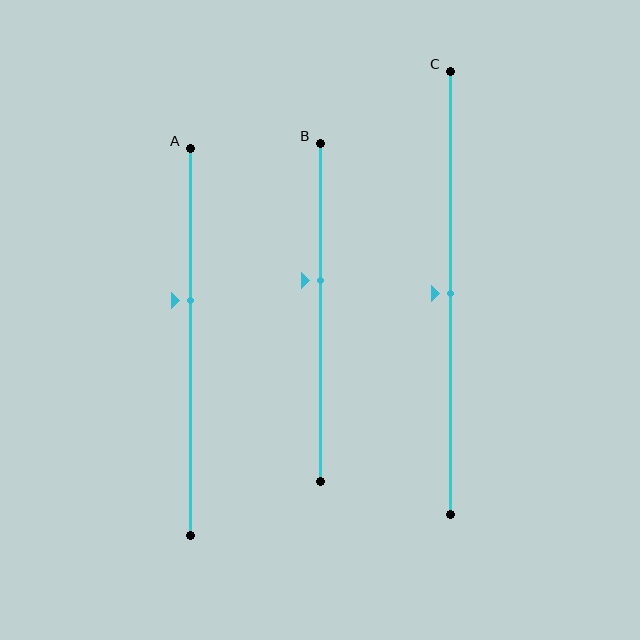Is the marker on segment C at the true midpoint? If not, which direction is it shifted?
Yes, the marker on segment C is at the true midpoint.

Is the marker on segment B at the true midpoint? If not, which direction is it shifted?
No, the marker on segment B is shifted upward by about 9% of the segment length.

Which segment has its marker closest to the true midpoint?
Segment C has its marker closest to the true midpoint.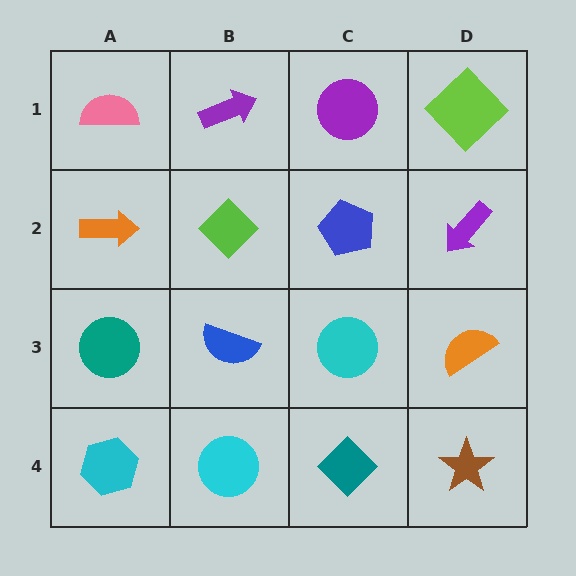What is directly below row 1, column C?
A blue pentagon.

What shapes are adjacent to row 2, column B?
A purple arrow (row 1, column B), a blue semicircle (row 3, column B), an orange arrow (row 2, column A), a blue pentagon (row 2, column C).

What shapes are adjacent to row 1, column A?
An orange arrow (row 2, column A), a purple arrow (row 1, column B).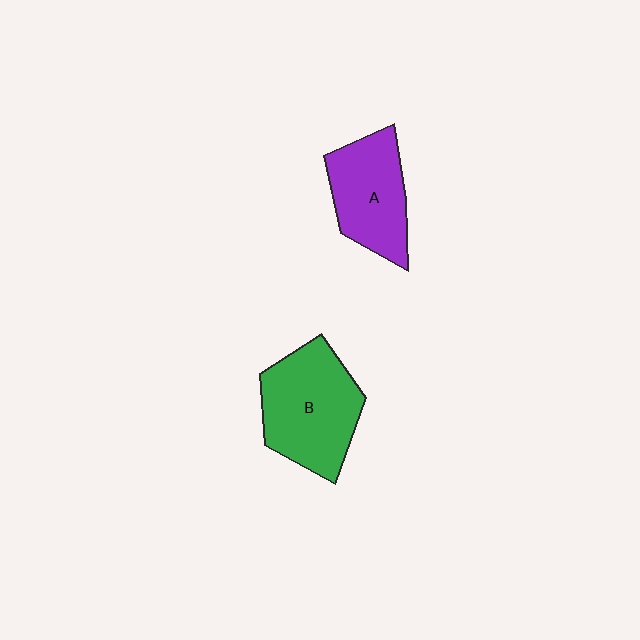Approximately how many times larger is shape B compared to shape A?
Approximately 1.3 times.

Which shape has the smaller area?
Shape A (purple).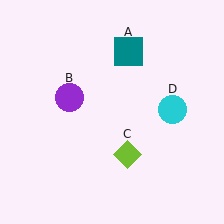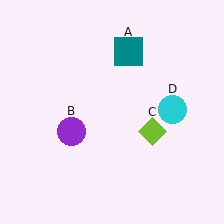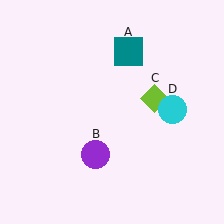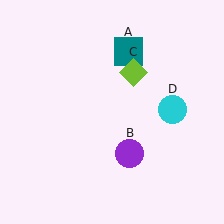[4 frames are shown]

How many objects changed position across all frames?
2 objects changed position: purple circle (object B), lime diamond (object C).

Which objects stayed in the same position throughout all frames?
Teal square (object A) and cyan circle (object D) remained stationary.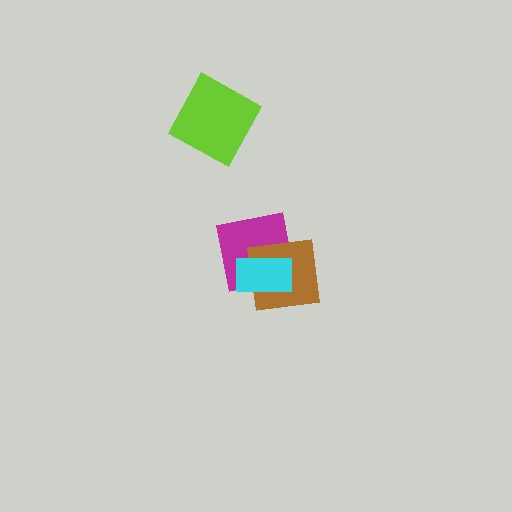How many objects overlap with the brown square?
2 objects overlap with the brown square.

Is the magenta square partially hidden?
Yes, it is partially covered by another shape.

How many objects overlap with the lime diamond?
0 objects overlap with the lime diamond.